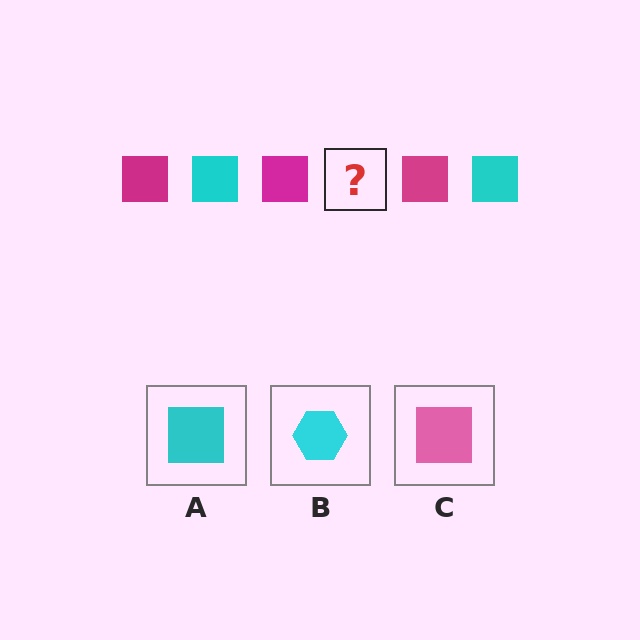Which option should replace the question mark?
Option A.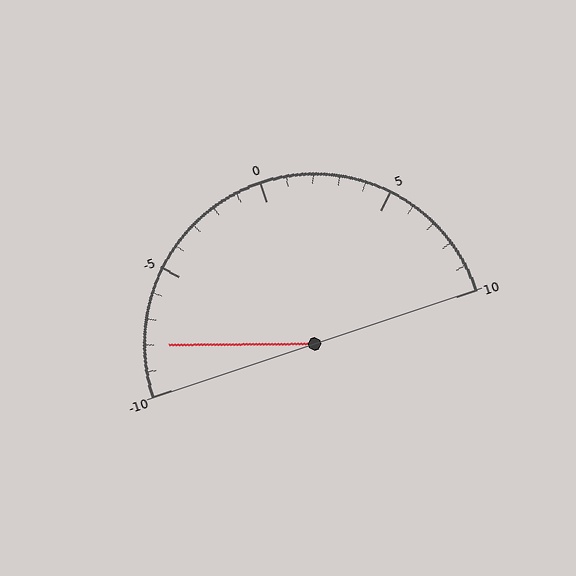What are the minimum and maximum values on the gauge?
The gauge ranges from -10 to 10.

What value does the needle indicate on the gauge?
The needle indicates approximately -8.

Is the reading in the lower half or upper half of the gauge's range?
The reading is in the lower half of the range (-10 to 10).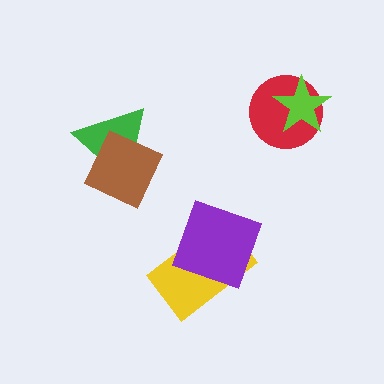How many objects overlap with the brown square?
1 object overlaps with the brown square.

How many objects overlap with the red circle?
1 object overlaps with the red circle.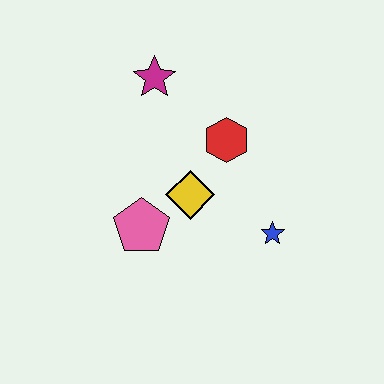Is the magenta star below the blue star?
No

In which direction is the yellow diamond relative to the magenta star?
The yellow diamond is below the magenta star.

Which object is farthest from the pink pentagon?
The magenta star is farthest from the pink pentagon.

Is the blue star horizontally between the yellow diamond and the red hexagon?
No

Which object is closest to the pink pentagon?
The yellow diamond is closest to the pink pentagon.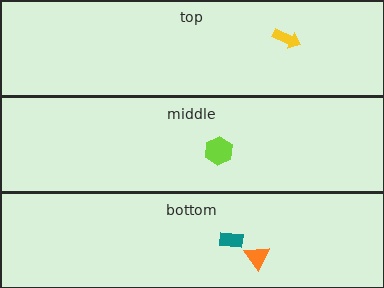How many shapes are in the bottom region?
2.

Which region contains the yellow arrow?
The top region.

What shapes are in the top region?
The yellow arrow.